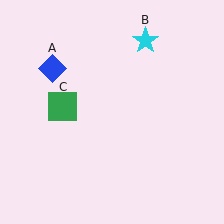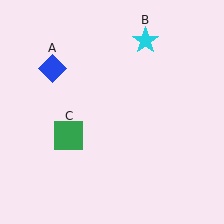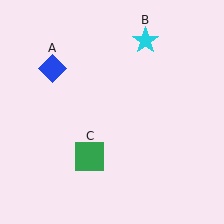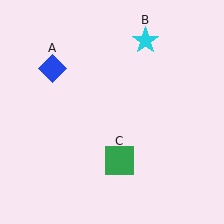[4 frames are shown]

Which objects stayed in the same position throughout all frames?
Blue diamond (object A) and cyan star (object B) remained stationary.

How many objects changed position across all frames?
1 object changed position: green square (object C).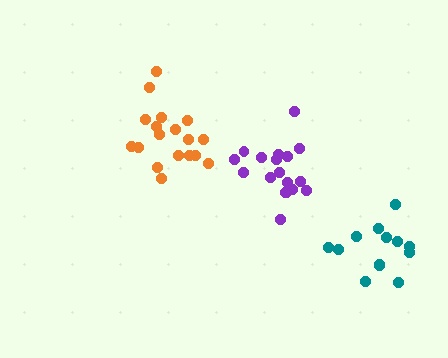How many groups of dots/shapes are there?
There are 3 groups.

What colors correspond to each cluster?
The clusters are colored: orange, teal, purple.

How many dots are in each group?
Group 1: 18 dots, Group 2: 13 dots, Group 3: 18 dots (49 total).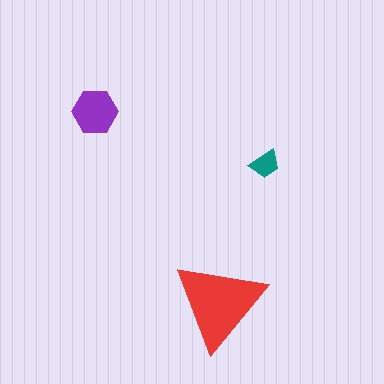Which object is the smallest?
The teal trapezoid.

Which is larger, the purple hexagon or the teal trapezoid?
The purple hexagon.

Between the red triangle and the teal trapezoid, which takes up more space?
The red triangle.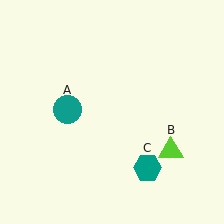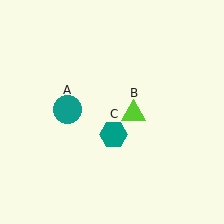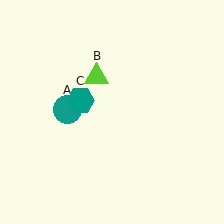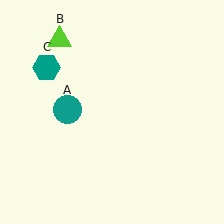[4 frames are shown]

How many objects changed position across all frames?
2 objects changed position: lime triangle (object B), teal hexagon (object C).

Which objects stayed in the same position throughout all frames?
Teal circle (object A) remained stationary.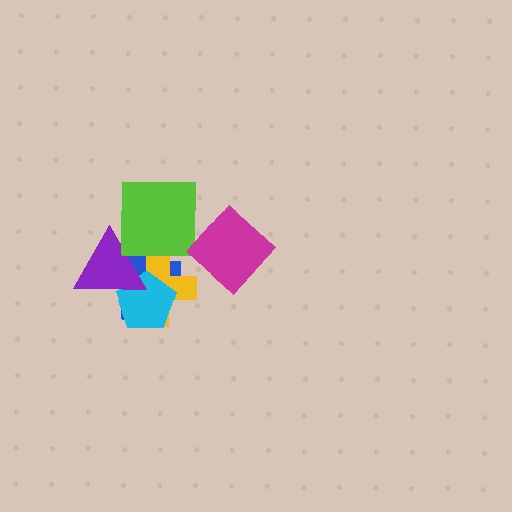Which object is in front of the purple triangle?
The lime square is in front of the purple triangle.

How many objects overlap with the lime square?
2 objects overlap with the lime square.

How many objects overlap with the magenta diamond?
0 objects overlap with the magenta diamond.